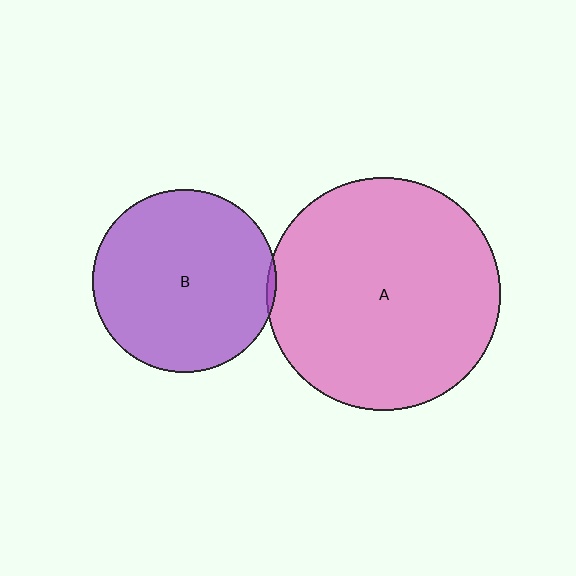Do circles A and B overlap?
Yes.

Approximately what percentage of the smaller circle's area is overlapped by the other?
Approximately 5%.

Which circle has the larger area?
Circle A (pink).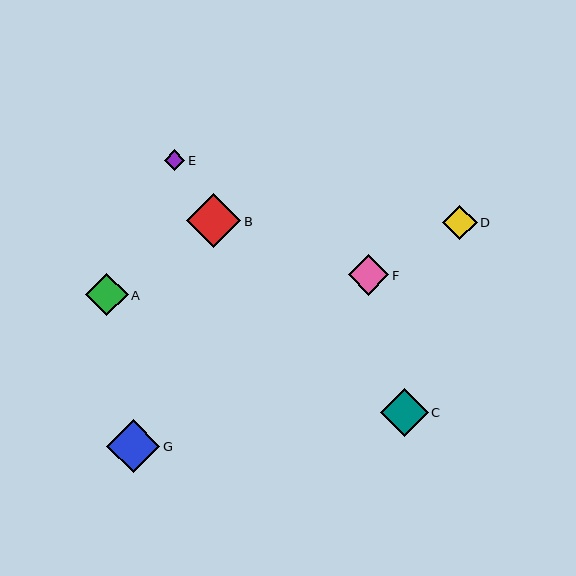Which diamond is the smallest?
Diamond E is the smallest with a size of approximately 20 pixels.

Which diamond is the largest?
Diamond B is the largest with a size of approximately 55 pixels.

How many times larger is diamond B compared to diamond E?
Diamond B is approximately 2.7 times the size of diamond E.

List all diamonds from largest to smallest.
From largest to smallest: B, G, C, A, F, D, E.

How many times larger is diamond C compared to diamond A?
Diamond C is approximately 1.1 times the size of diamond A.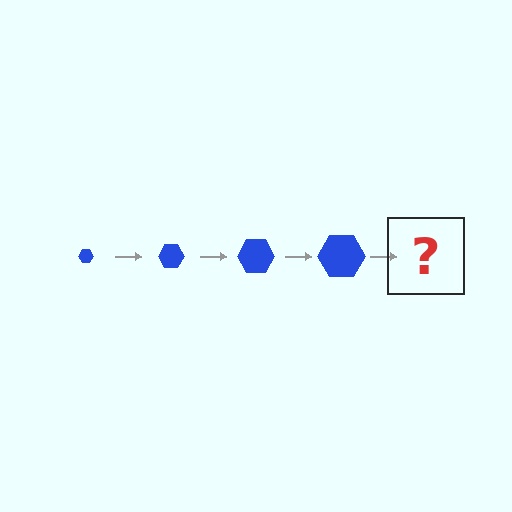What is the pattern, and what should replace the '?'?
The pattern is that the hexagon gets progressively larger each step. The '?' should be a blue hexagon, larger than the previous one.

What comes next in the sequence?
The next element should be a blue hexagon, larger than the previous one.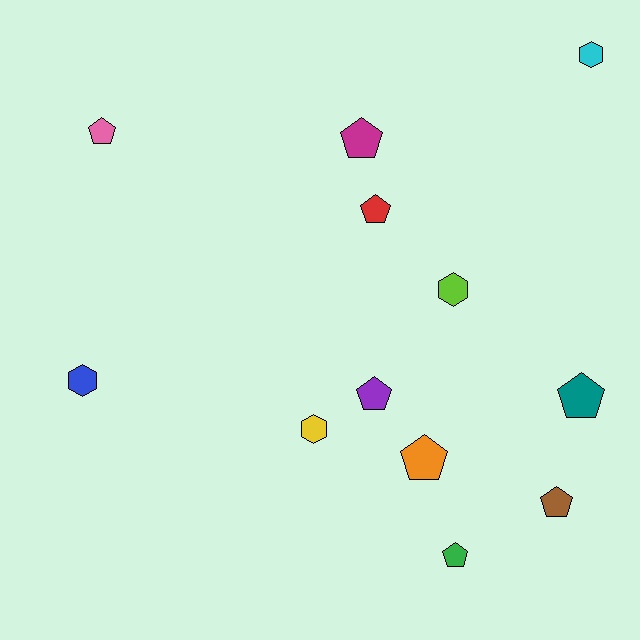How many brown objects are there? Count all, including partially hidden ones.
There is 1 brown object.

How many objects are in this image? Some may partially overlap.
There are 12 objects.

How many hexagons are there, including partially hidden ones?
There are 4 hexagons.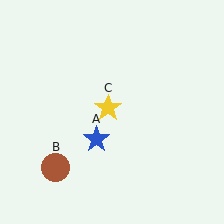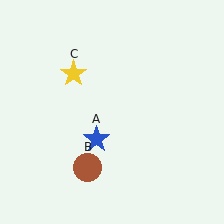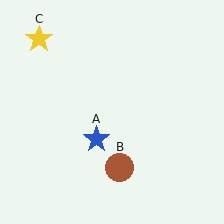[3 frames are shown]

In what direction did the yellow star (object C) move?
The yellow star (object C) moved up and to the left.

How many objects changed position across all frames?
2 objects changed position: brown circle (object B), yellow star (object C).